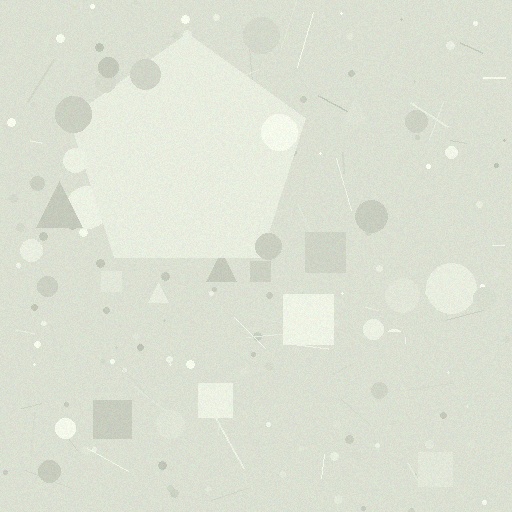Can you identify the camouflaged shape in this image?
The camouflaged shape is a pentagon.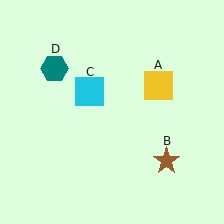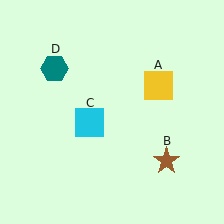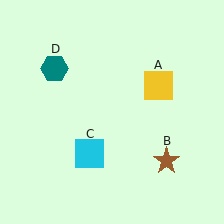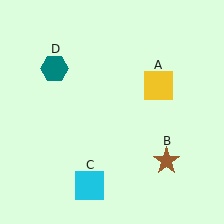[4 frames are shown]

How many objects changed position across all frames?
1 object changed position: cyan square (object C).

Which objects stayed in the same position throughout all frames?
Yellow square (object A) and brown star (object B) and teal hexagon (object D) remained stationary.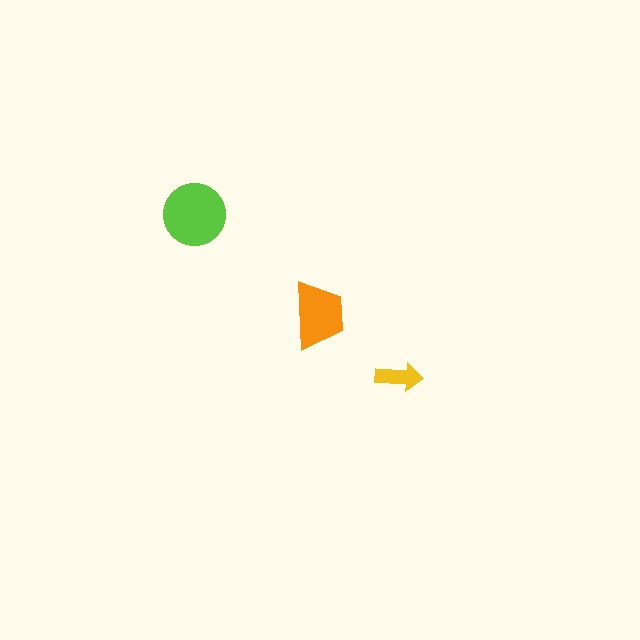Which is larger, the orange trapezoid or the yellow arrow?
The orange trapezoid.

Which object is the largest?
The lime circle.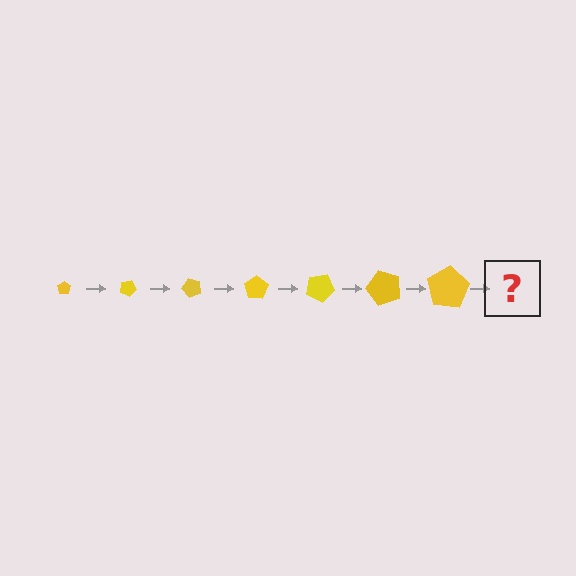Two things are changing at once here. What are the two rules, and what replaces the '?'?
The two rules are that the pentagon grows larger each step and it rotates 25 degrees each step. The '?' should be a pentagon, larger than the previous one and rotated 175 degrees from the start.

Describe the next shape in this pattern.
It should be a pentagon, larger than the previous one and rotated 175 degrees from the start.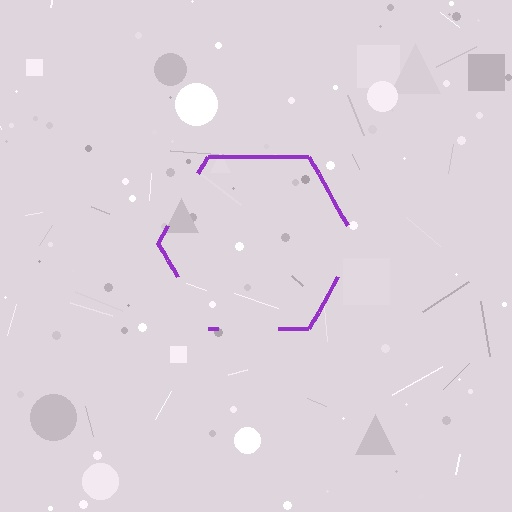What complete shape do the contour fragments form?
The contour fragments form a hexagon.